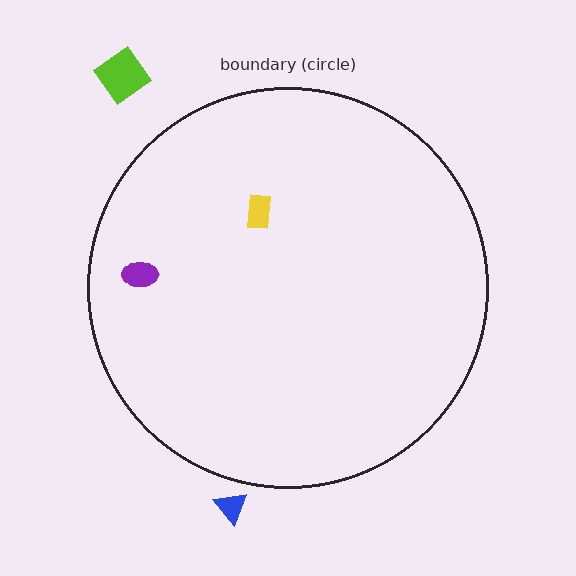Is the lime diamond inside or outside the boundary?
Outside.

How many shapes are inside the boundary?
2 inside, 2 outside.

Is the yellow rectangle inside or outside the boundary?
Inside.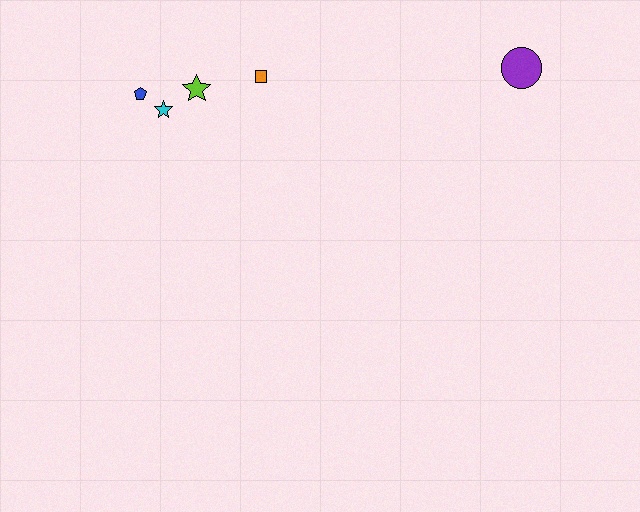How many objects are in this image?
There are 5 objects.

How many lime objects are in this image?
There is 1 lime object.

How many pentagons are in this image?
There is 1 pentagon.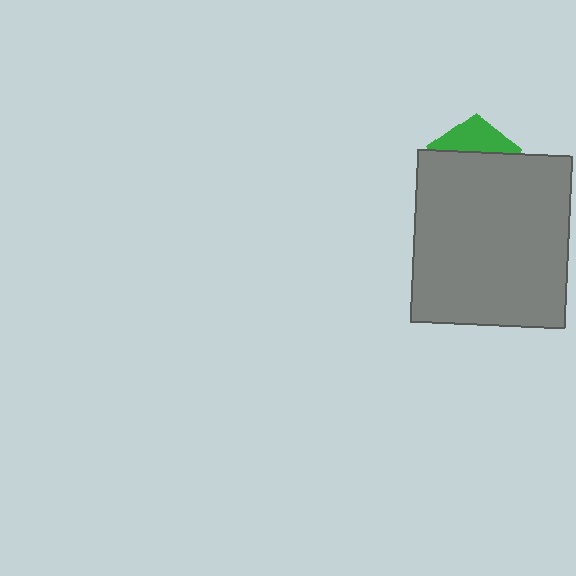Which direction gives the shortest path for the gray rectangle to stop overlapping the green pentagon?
Moving down gives the shortest separation.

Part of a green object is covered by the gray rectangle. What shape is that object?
It is a pentagon.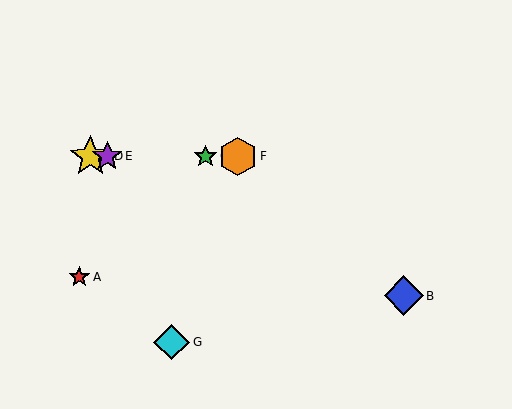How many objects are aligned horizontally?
4 objects (C, D, E, F) are aligned horizontally.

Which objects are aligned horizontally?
Objects C, D, E, F are aligned horizontally.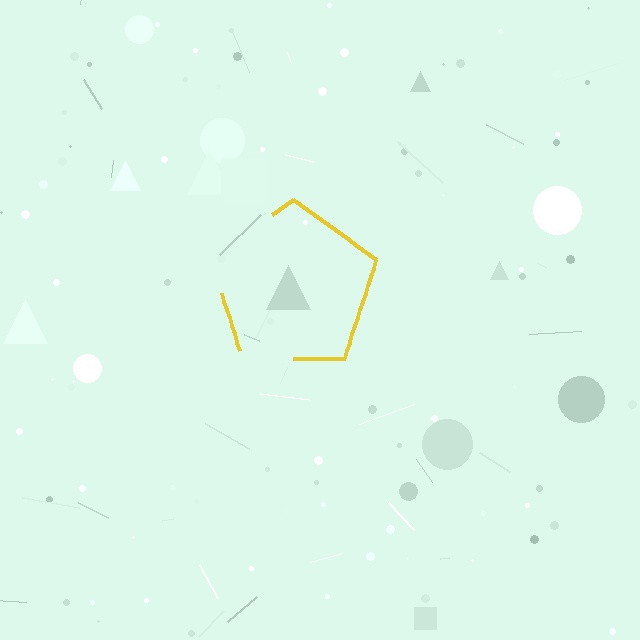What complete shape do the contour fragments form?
The contour fragments form a pentagon.